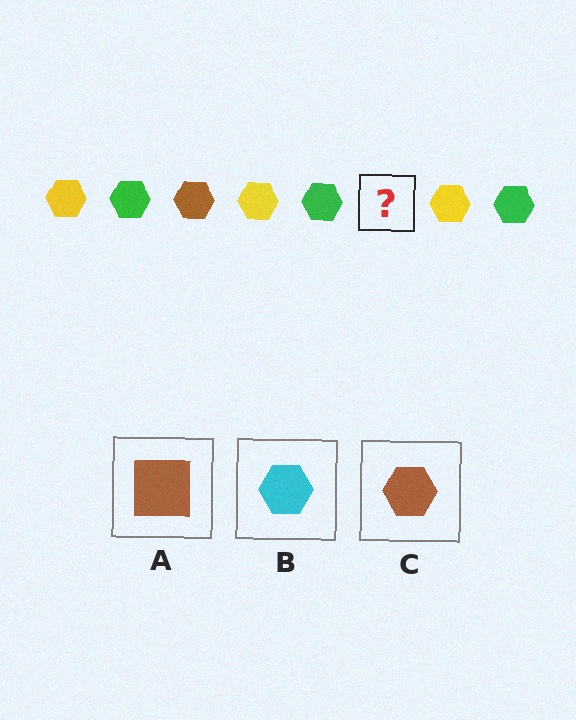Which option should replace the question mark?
Option C.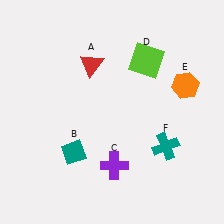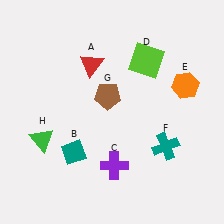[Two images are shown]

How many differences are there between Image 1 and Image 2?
There are 2 differences between the two images.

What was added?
A brown pentagon (G), a green triangle (H) were added in Image 2.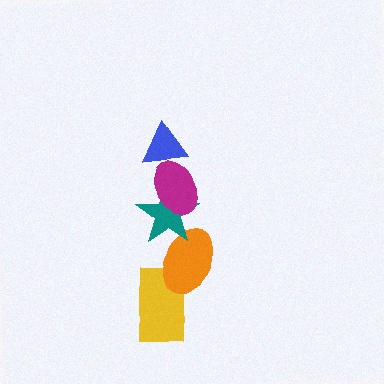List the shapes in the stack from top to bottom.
From top to bottom: the blue triangle, the magenta ellipse, the teal star, the orange ellipse, the yellow rectangle.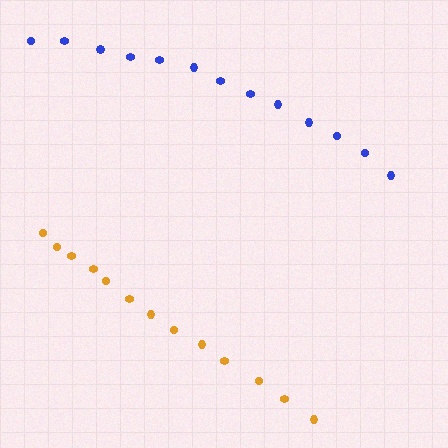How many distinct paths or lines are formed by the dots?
There are 2 distinct paths.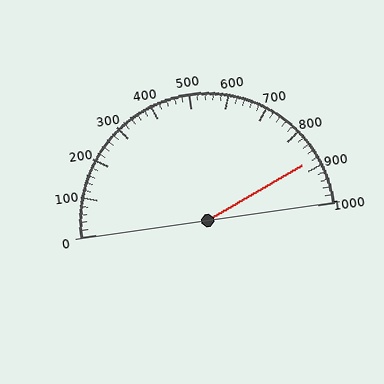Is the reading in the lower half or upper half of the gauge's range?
The reading is in the upper half of the range (0 to 1000).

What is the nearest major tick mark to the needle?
The nearest major tick mark is 900.